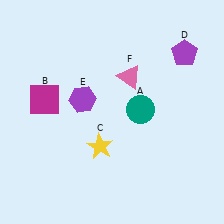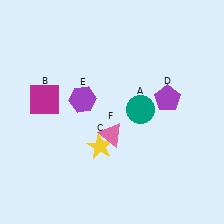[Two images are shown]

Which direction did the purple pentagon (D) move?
The purple pentagon (D) moved down.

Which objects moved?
The objects that moved are: the purple pentagon (D), the pink triangle (F).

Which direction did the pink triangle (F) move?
The pink triangle (F) moved down.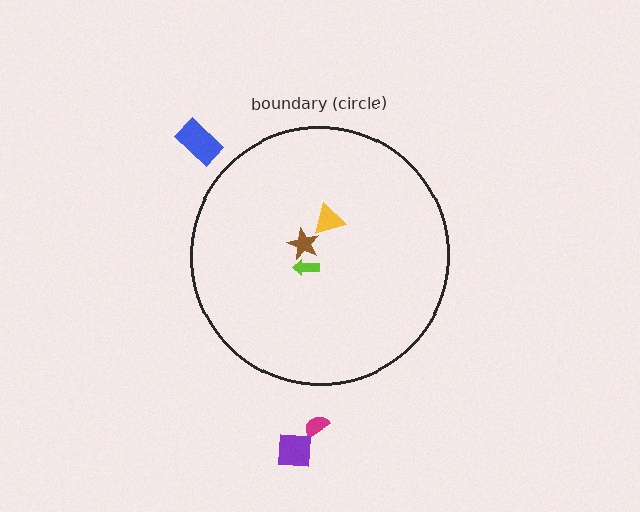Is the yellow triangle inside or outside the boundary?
Inside.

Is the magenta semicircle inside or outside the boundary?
Outside.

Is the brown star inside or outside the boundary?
Inside.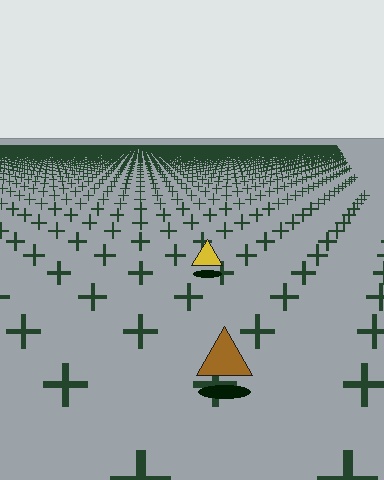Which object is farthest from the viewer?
The yellow triangle is farthest from the viewer. It appears smaller and the ground texture around it is denser.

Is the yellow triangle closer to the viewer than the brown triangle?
No. The brown triangle is closer — you can tell from the texture gradient: the ground texture is coarser near it.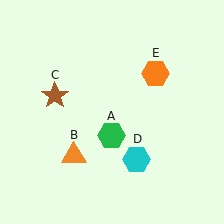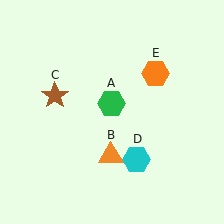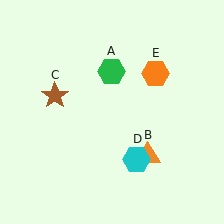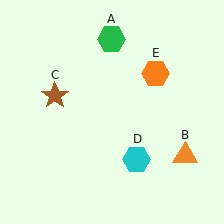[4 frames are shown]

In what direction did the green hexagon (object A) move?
The green hexagon (object A) moved up.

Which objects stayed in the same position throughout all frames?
Brown star (object C) and cyan hexagon (object D) and orange hexagon (object E) remained stationary.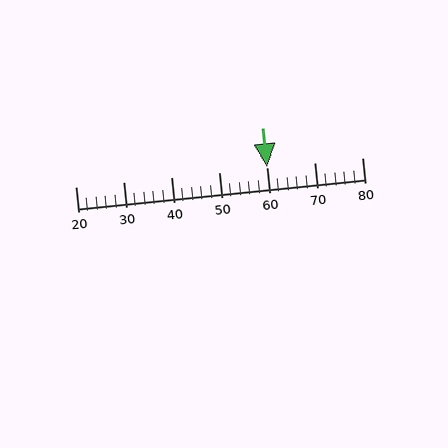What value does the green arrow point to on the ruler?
The green arrow points to approximately 60.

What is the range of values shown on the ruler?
The ruler shows values from 20 to 80.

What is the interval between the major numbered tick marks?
The major tick marks are spaced 10 units apart.